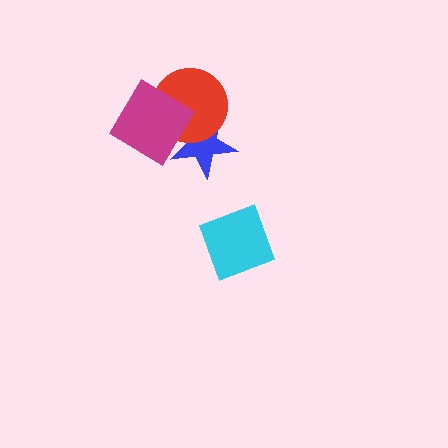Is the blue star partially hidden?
Yes, it is partially covered by another shape.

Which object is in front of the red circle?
The magenta diamond is in front of the red circle.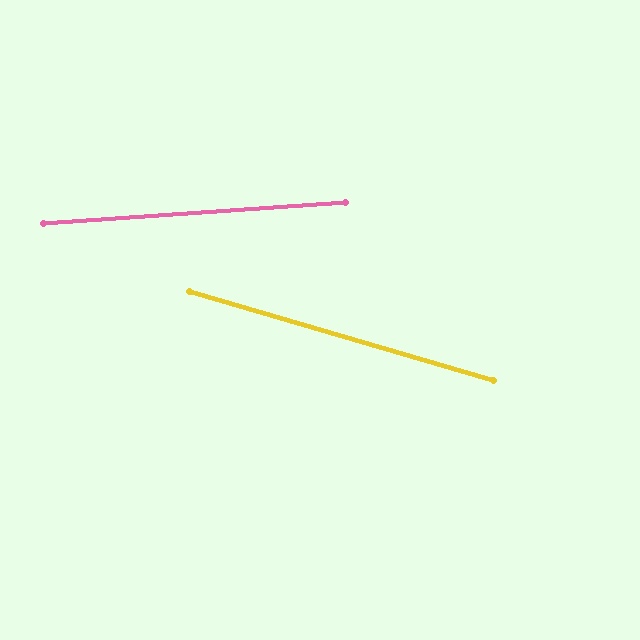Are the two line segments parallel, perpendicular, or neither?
Neither parallel nor perpendicular — they differ by about 20°.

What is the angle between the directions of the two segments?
Approximately 20 degrees.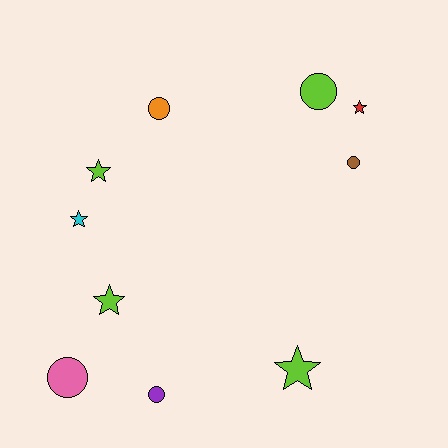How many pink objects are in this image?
There is 1 pink object.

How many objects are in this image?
There are 10 objects.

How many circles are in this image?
There are 5 circles.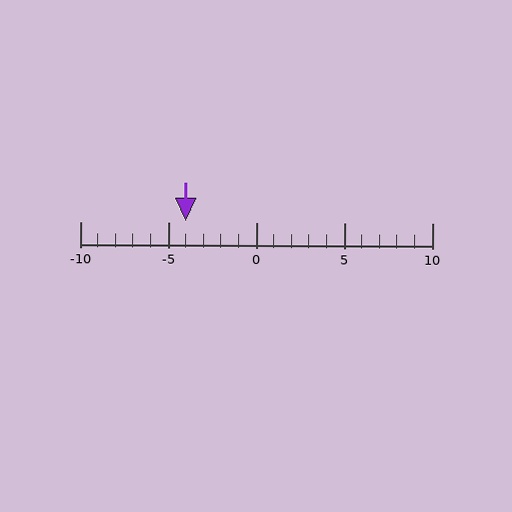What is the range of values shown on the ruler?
The ruler shows values from -10 to 10.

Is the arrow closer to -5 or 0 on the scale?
The arrow is closer to -5.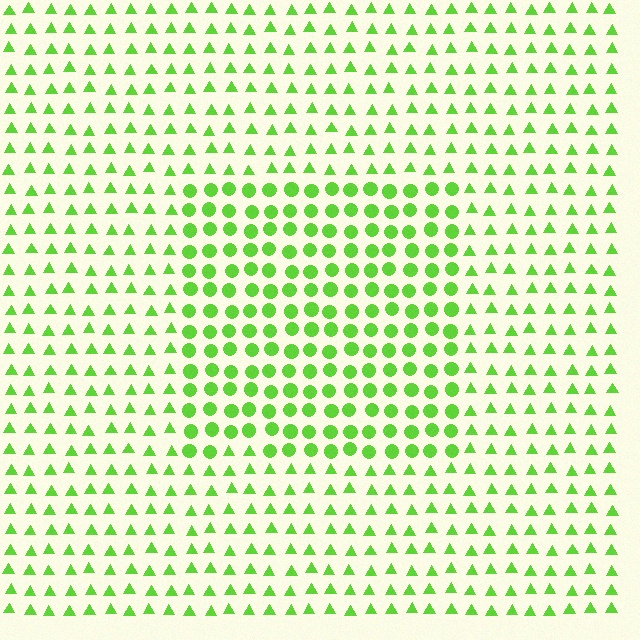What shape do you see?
I see a rectangle.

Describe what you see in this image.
The image is filled with small lime elements arranged in a uniform grid. A rectangle-shaped region contains circles, while the surrounding area contains triangles. The boundary is defined purely by the change in element shape.